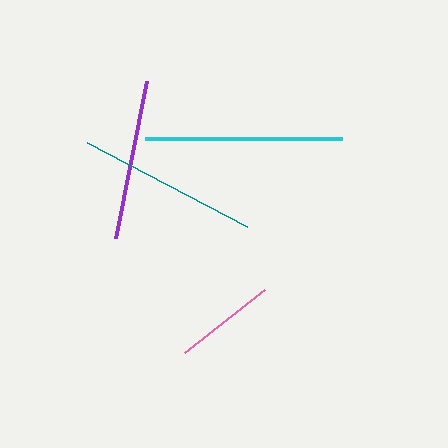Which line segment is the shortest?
The pink line is the shortest at approximately 102 pixels.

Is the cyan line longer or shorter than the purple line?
The cyan line is longer than the purple line.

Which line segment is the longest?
The cyan line is the longest at approximately 197 pixels.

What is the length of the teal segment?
The teal segment is approximately 181 pixels long.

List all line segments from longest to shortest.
From longest to shortest: cyan, teal, purple, pink.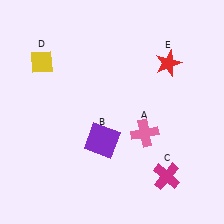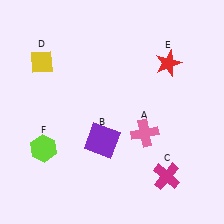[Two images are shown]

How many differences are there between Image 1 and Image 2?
There is 1 difference between the two images.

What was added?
A lime hexagon (F) was added in Image 2.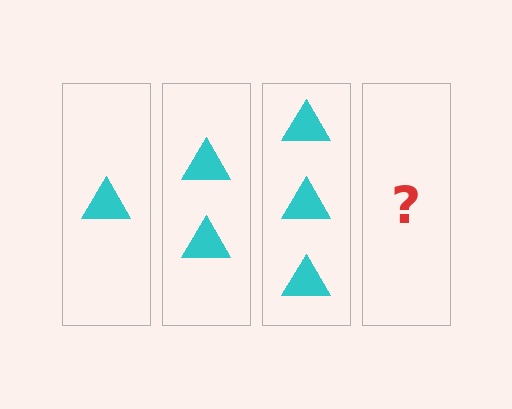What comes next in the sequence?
The next element should be 4 triangles.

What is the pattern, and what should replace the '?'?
The pattern is that each step adds one more triangle. The '?' should be 4 triangles.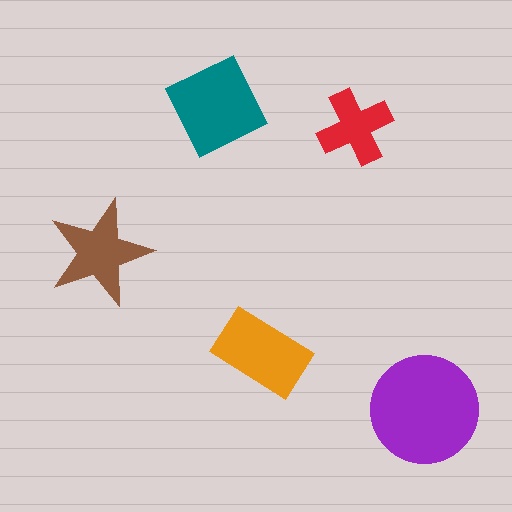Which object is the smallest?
The red cross.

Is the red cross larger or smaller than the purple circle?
Smaller.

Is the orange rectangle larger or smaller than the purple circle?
Smaller.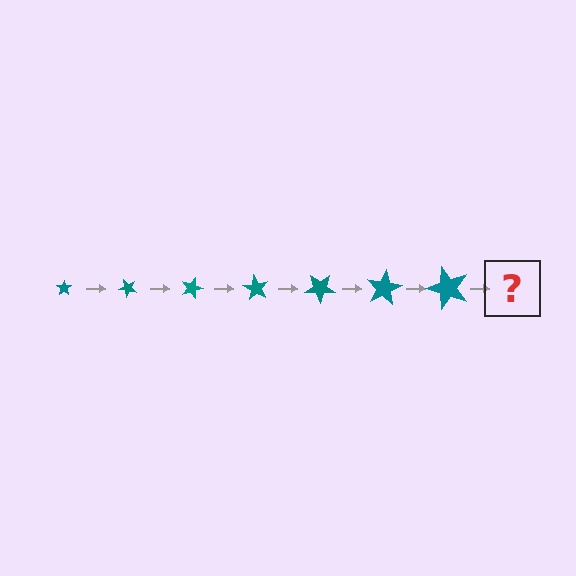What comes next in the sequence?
The next element should be a star, larger than the previous one and rotated 315 degrees from the start.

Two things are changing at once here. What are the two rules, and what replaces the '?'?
The two rules are that the star grows larger each step and it rotates 45 degrees each step. The '?' should be a star, larger than the previous one and rotated 315 degrees from the start.